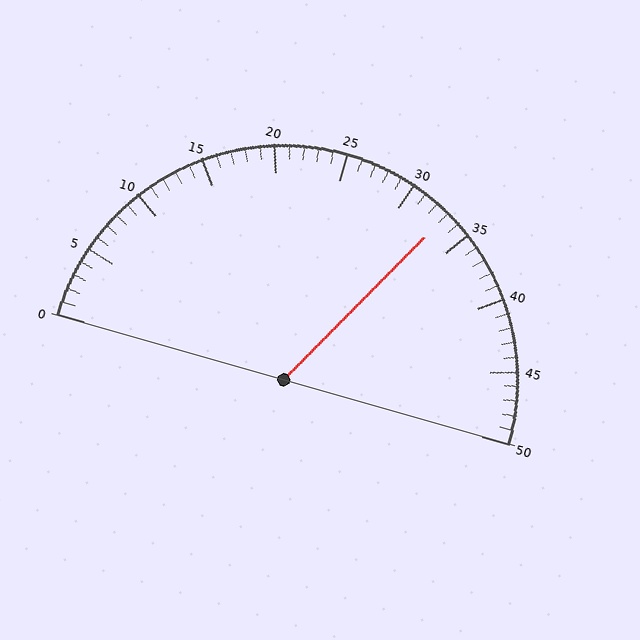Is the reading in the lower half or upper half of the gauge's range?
The reading is in the upper half of the range (0 to 50).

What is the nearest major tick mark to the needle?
The nearest major tick mark is 35.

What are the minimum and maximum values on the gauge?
The gauge ranges from 0 to 50.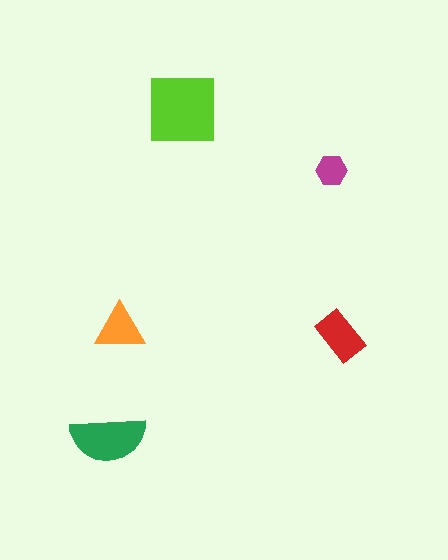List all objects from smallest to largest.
The magenta hexagon, the orange triangle, the red rectangle, the green semicircle, the lime square.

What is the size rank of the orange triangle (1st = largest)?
4th.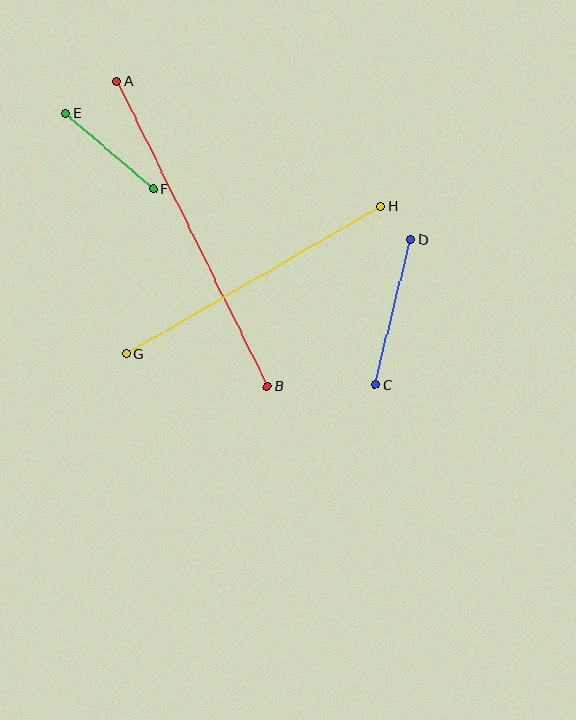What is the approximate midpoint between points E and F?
The midpoint is at approximately (109, 151) pixels.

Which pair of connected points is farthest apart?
Points A and B are farthest apart.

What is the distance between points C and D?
The distance is approximately 149 pixels.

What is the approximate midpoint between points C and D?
The midpoint is at approximately (393, 312) pixels.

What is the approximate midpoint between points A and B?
The midpoint is at approximately (192, 233) pixels.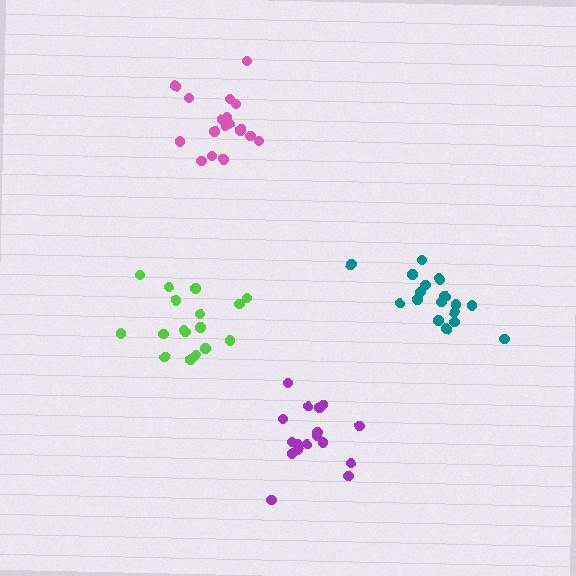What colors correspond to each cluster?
The clusters are colored: teal, lime, pink, purple.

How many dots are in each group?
Group 1: 19 dots, Group 2: 17 dots, Group 3: 19 dots, Group 4: 17 dots (72 total).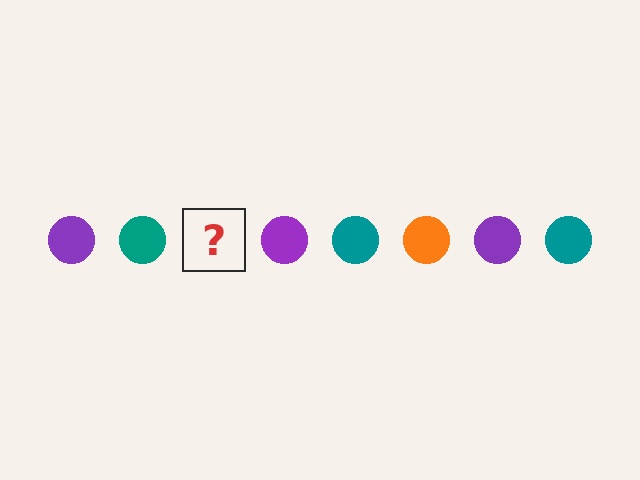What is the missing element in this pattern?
The missing element is an orange circle.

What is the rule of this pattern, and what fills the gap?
The rule is that the pattern cycles through purple, teal, orange circles. The gap should be filled with an orange circle.